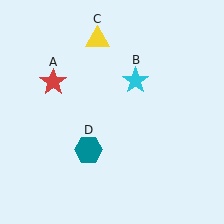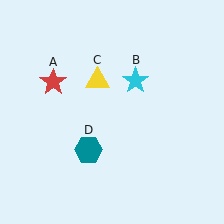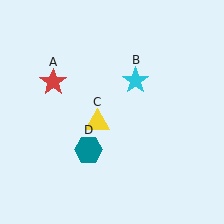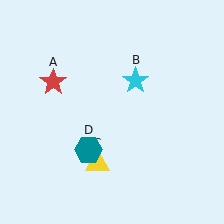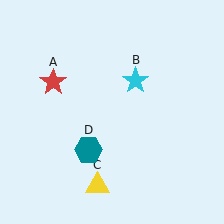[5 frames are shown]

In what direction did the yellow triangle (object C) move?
The yellow triangle (object C) moved down.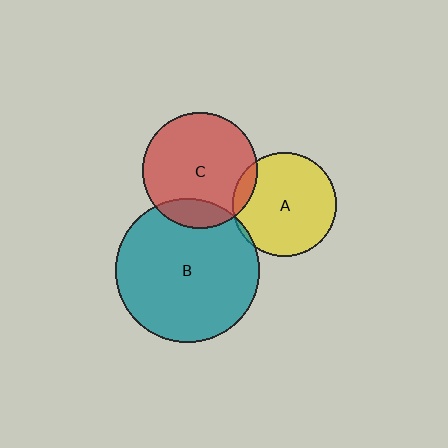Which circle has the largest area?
Circle B (teal).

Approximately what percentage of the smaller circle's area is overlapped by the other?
Approximately 5%.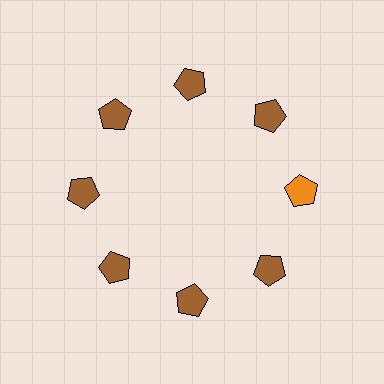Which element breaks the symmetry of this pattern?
The orange pentagon at roughly the 3 o'clock position breaks the symmetry. All other shapes are brown pentagons.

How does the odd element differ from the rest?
It has a different color: orange instead of brown.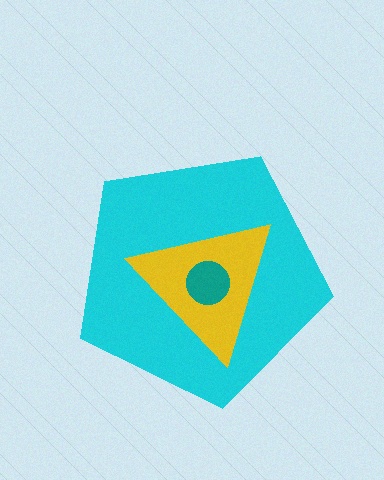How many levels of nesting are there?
3.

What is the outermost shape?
The cyan pentagon.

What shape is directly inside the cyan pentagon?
The yellow triangle.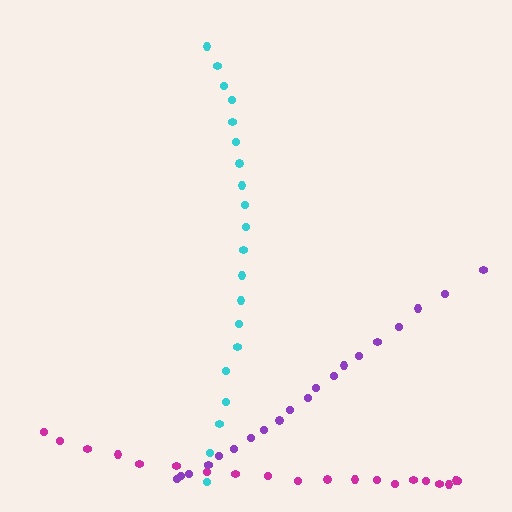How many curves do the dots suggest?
There are 3 distinct paths.